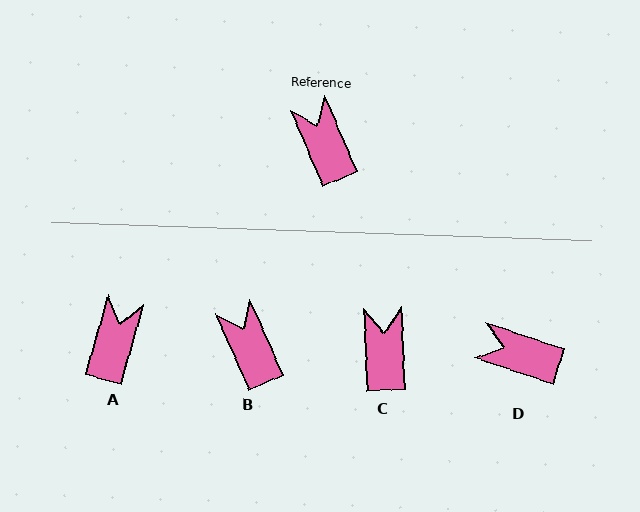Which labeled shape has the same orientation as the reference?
B.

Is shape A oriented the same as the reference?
No, it is off by about 39 degrees.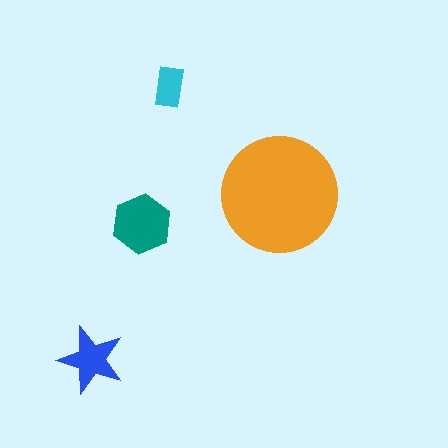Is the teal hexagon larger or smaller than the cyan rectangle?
Larger.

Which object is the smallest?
The cyan rectangle.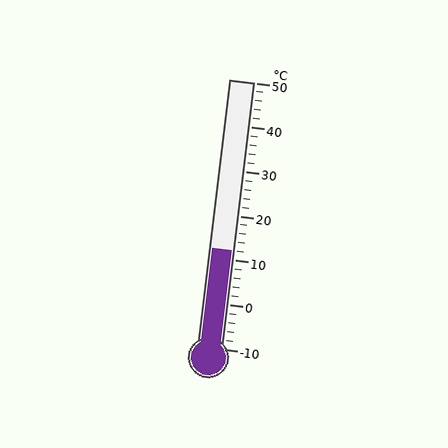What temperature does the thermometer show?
The thermometer shows approximately 12°C.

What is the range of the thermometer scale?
The thermometer scale ranges from -10°C to 50°C.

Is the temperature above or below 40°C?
The temperature is below 40°C.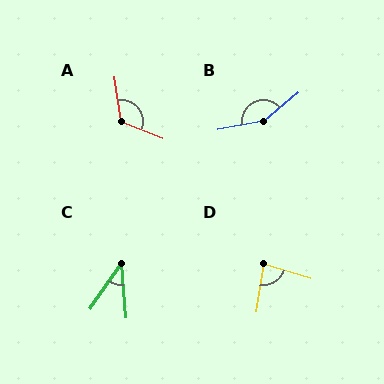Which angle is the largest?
B, at approximately 151 degrees.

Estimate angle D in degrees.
Approximately 82 degrees.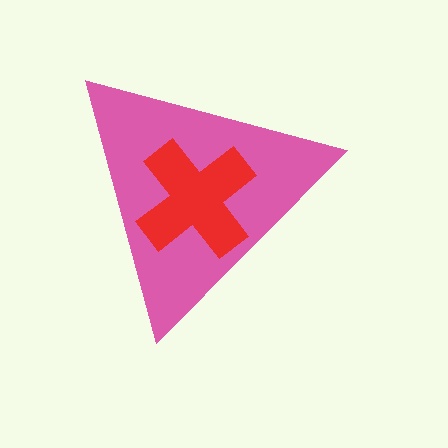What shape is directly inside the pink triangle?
The red cross.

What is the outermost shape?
The pink triangle.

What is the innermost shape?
The red cross.